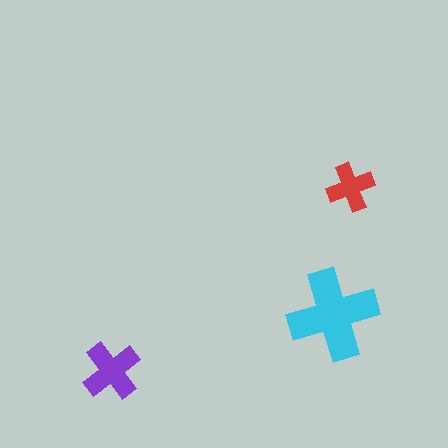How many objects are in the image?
There are 3 objects in the image.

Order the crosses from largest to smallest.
the cyan one, the purple one, the red one.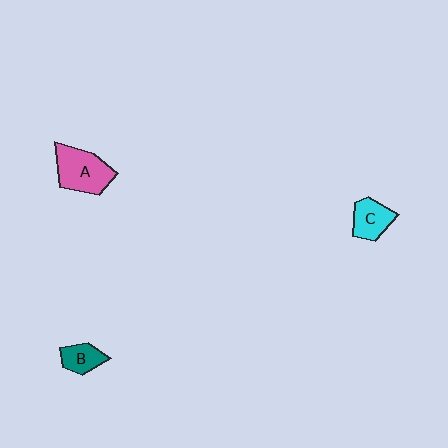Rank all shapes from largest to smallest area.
From largest to smallest: A (pink), C (cyan), B (teal).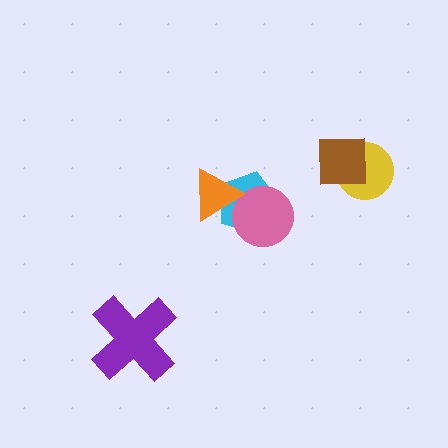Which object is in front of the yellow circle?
The brown square is in front of the yellow circle.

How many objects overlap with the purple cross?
0 objects overlap with the purple cross.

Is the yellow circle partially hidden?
Yes, it is partially covered by another shape.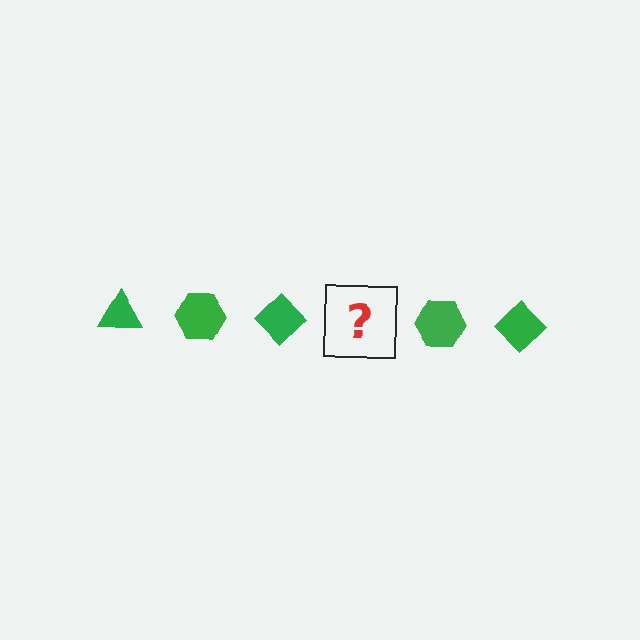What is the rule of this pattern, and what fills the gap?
The rule is that the pattern cycles through triangle, hexagon, diamond shapes in green. The gap should be filled with a green triangle.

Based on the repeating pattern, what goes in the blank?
The blank should be a green triangle.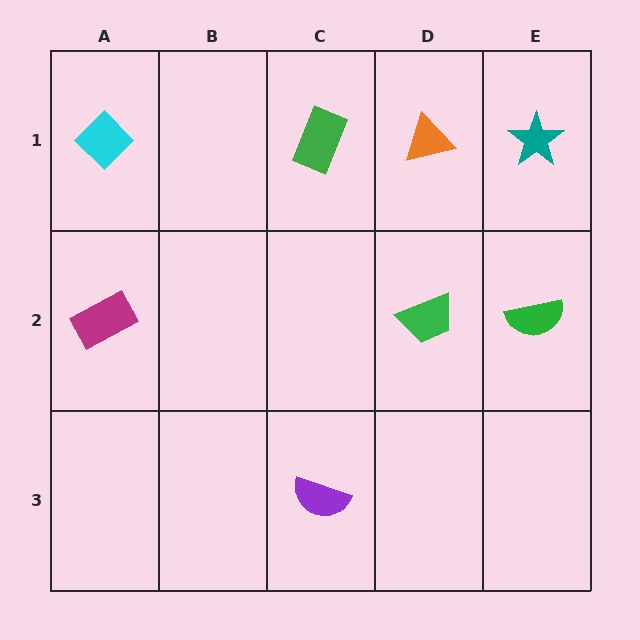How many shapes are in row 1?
4 shapes.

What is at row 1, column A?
A cyan diamond.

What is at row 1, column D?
An orange triangle.